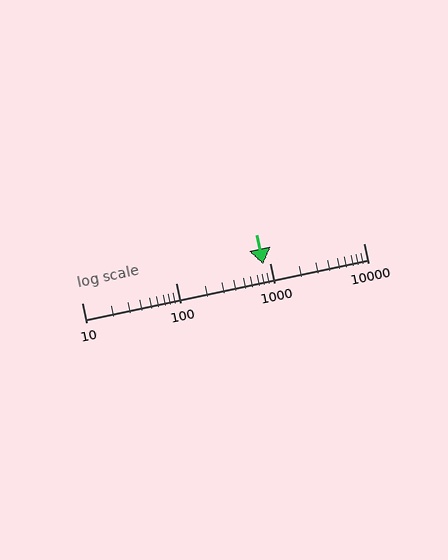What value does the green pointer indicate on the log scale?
The pointer indicates approximately 860.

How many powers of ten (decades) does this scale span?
The scale spans 3 decades, from 10 to 10000.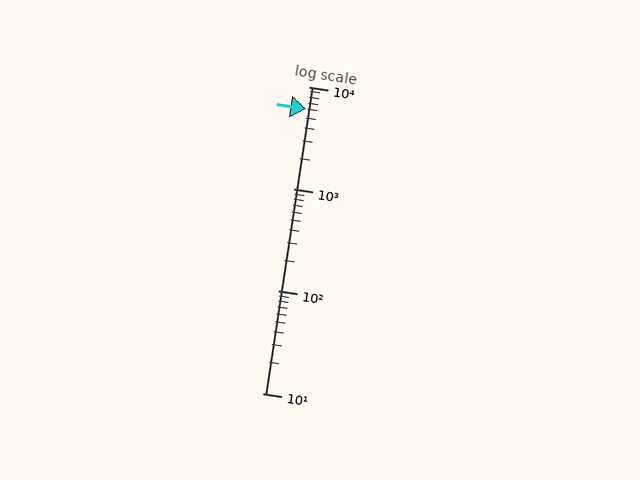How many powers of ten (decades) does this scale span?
The scale spans 3 decades, from 10 to 10000.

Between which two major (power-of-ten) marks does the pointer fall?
The pointer is between 1000 and 10000.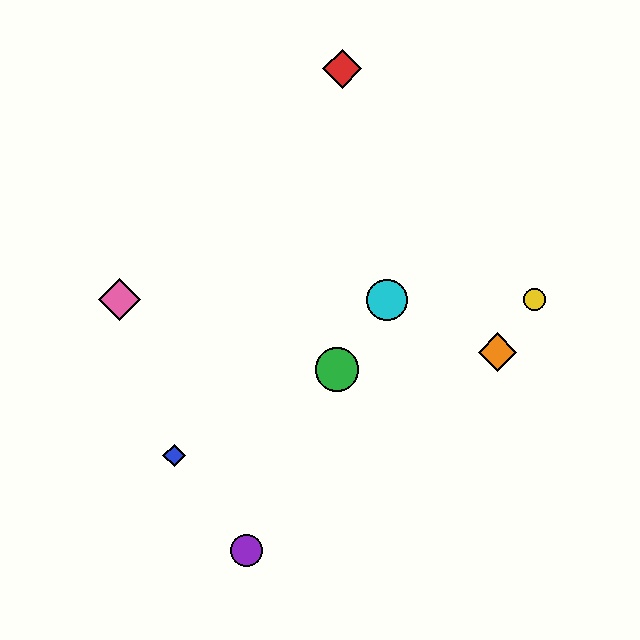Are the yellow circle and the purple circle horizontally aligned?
No, the yellow circle is at y≈300 and the purple circle is at y≈550.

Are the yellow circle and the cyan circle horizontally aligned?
Yes, both are at y≈300.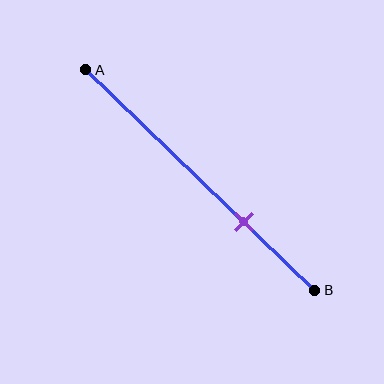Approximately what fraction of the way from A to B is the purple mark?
The purple mark is approximately 70% of the way from A to B.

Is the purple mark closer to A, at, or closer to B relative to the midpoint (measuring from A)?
The purple mark is closer to point B than the midpoint of segment AB.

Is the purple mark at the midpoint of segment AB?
No, the mark is at about 70% from A, not at the 50% midpoint.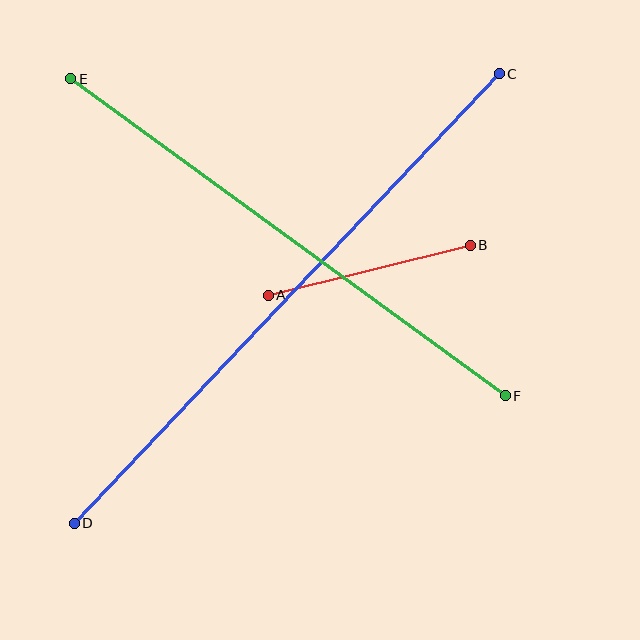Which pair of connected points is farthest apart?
Points C and D are farthest apart.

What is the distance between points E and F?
The distance is approximately 538 pixels.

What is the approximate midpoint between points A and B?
The midpoint is at approximately (369, 270) pixels.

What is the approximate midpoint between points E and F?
The midpoint is at approximately (288, 237) pixels.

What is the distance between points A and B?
The distance is approximately 208 pixels.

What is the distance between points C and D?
The distance is approximately 619 pixels.